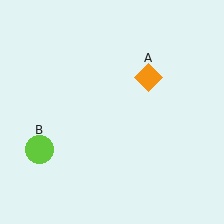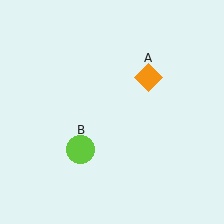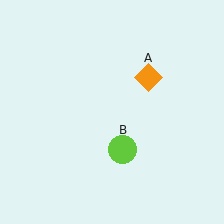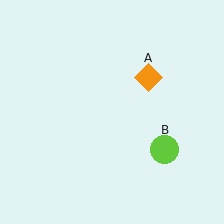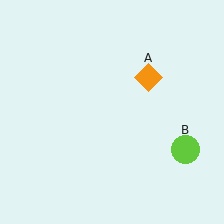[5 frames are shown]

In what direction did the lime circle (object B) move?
The lime circle (object B) moved right.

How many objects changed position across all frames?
1 object changed position: lime circle (object B).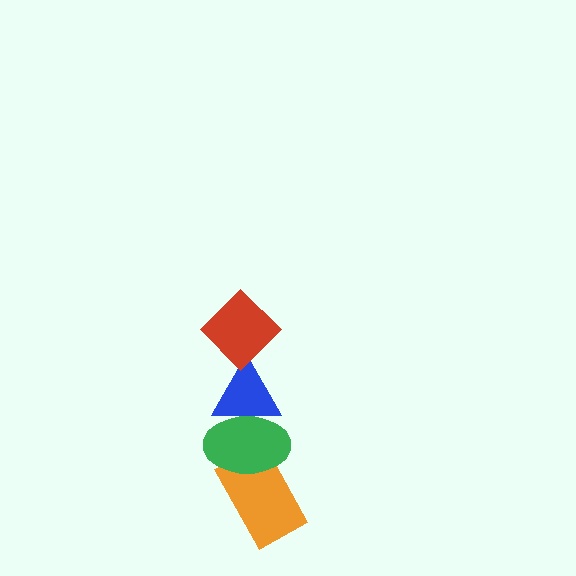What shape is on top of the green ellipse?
The blue triangle is on top of the green ellipse.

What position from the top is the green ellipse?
The green ellipse is 3rd from the top.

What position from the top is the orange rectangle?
The orange rectangle is 4th from the top.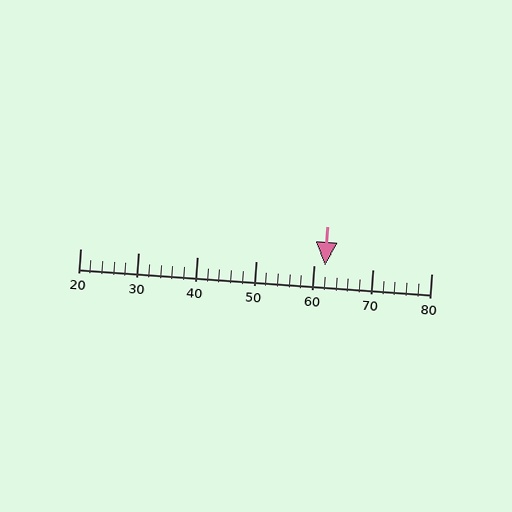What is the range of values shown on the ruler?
The ruler shows values from 20 to 80.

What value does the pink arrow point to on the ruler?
The pink arrow points to approximately 62.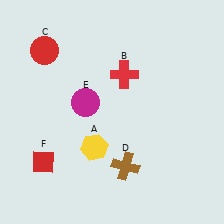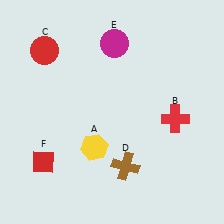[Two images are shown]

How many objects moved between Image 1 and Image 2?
2 objects moved between the two images.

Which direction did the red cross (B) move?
The red cross (B) moved right.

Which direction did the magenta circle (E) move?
The magenta circle (E) moved up.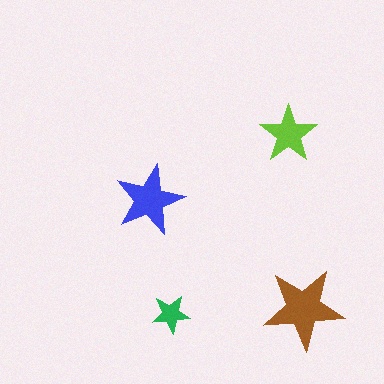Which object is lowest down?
The green star is bottommost.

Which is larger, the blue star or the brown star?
The brown one.